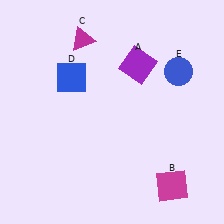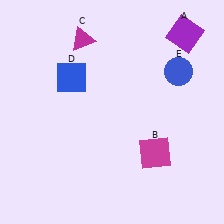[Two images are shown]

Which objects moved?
The objects that moved are: the purple square (A), the magenta square (B).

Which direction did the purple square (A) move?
The purple square (A) moved right.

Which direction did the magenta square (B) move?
The magenta square (B) moved up.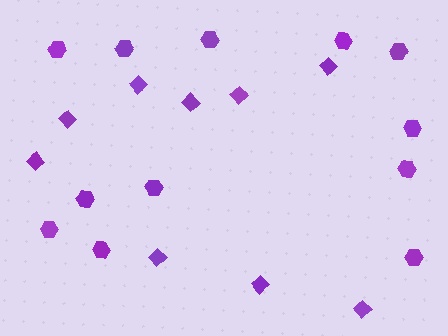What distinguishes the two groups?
There are 2 groups: one group of hexagons (12) and one group of diamonds (9).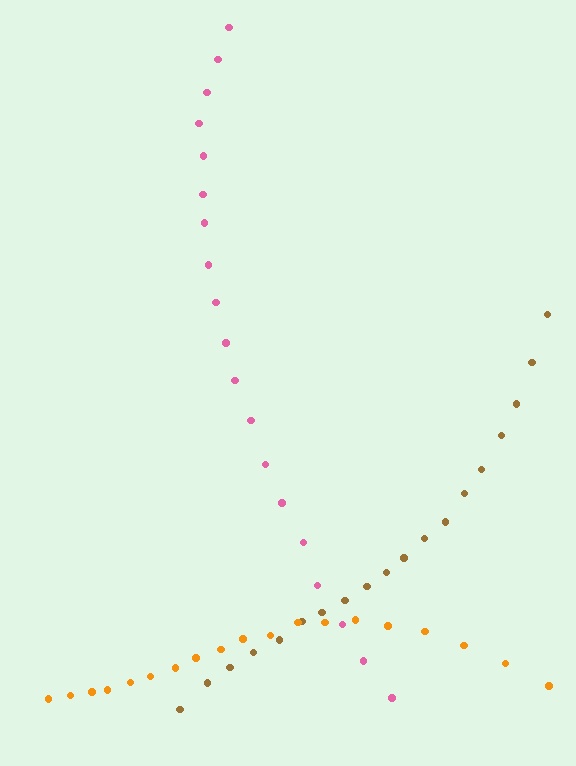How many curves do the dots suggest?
There are 3 distinct paths.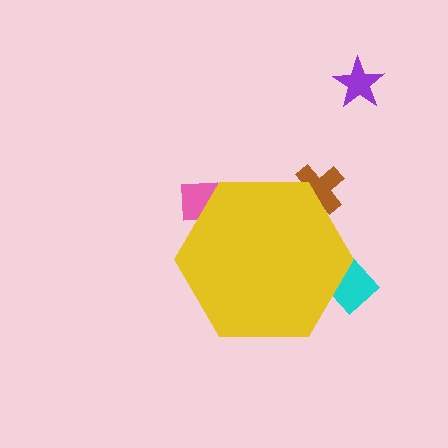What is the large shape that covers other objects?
A yellow hexagon.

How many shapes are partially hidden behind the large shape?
3 shapes are partially hidden.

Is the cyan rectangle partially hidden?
Yes, the cyan rectangle is partially hidden behind the yellow hexagon.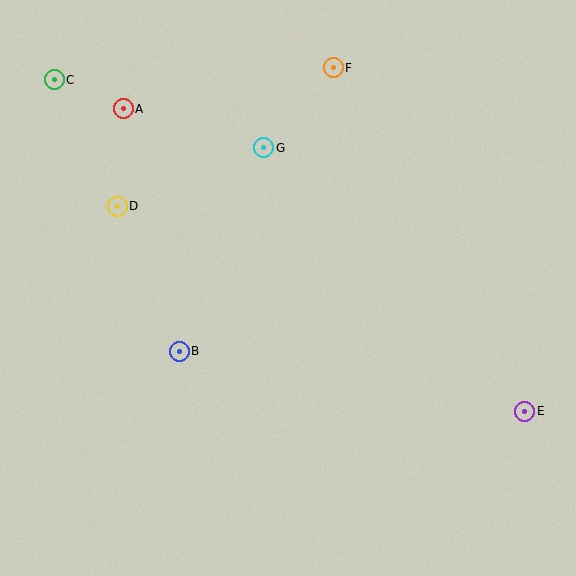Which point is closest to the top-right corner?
Point F is closest to the top-right corner.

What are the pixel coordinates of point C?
Point C is at (54, 80).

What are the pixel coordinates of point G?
Point G is at (264, 148).